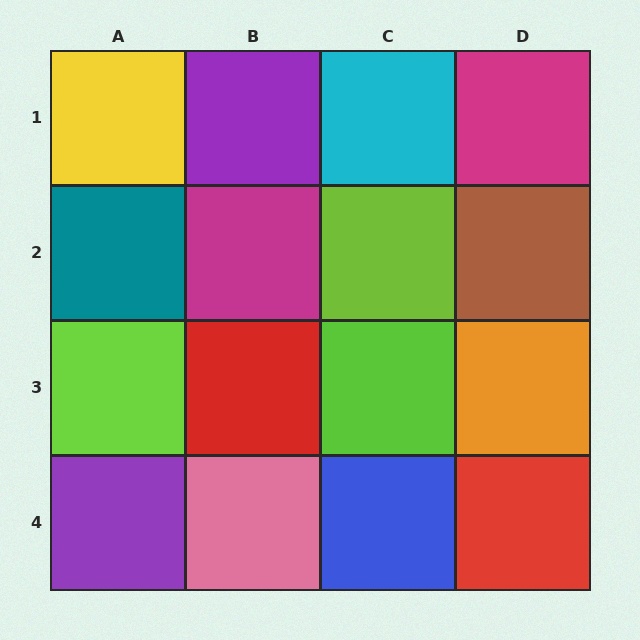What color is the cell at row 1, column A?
Yellow.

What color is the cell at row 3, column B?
Red.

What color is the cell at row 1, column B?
Purple.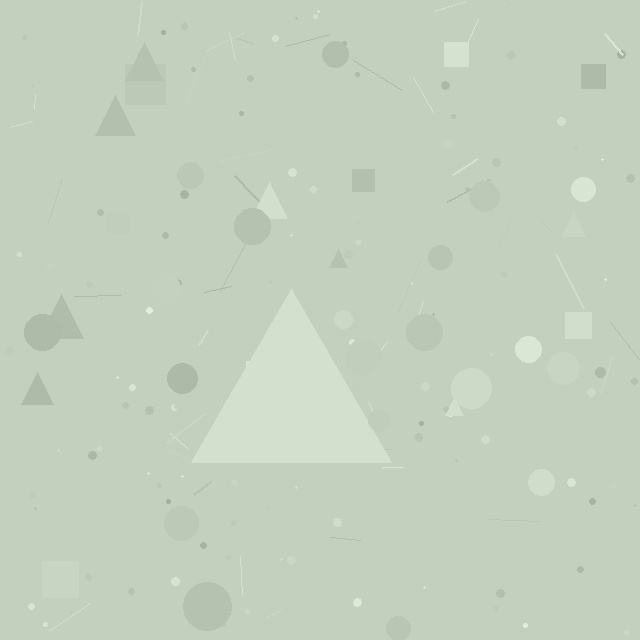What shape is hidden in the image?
A triangle is hidden in the image.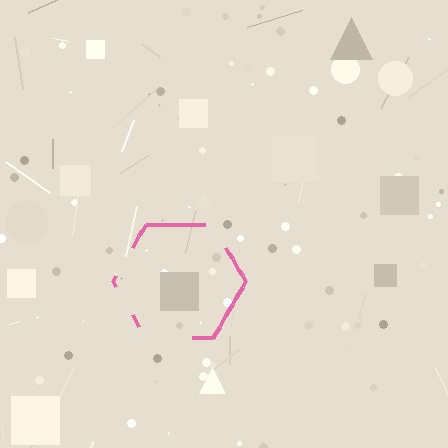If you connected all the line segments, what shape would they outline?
They would outline a hexagon.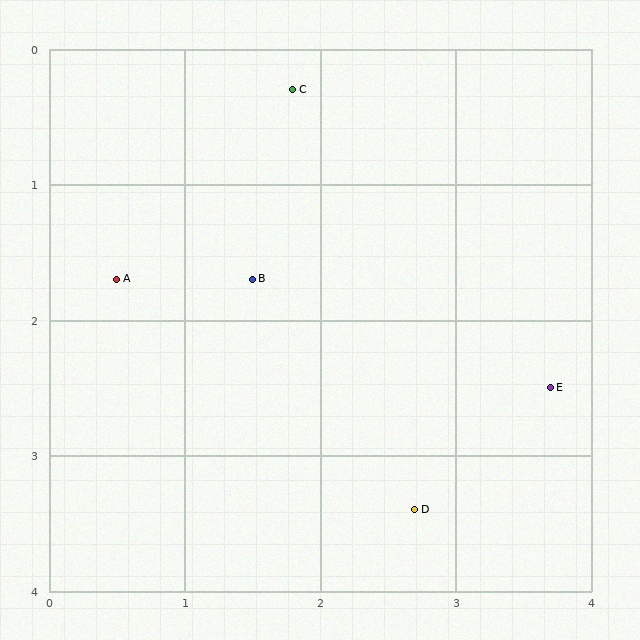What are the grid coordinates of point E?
Point E is at approximately (3.7, 2.5).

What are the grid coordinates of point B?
Point B is at approximately (1.5, 1.7).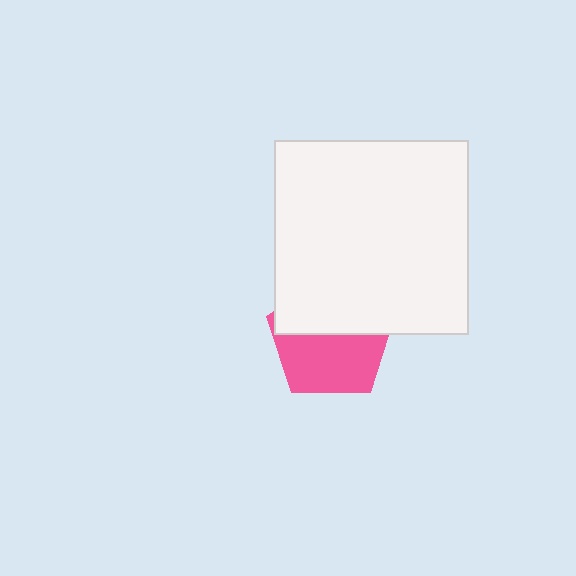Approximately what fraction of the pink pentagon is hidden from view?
Roughly 47% of the pink pentagon is hidden behind the white square.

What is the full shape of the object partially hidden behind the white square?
The partially hidden object is a pink pentagon.